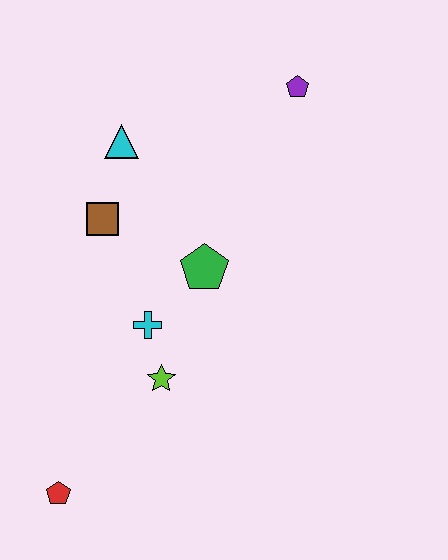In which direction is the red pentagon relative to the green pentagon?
The red pentagon is below the green pentagon.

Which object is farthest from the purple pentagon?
The red pentagon is farthest from the purple pentagon.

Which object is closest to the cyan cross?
The lime star is closest to the cyan cross.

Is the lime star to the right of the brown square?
Yes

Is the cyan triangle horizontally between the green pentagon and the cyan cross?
No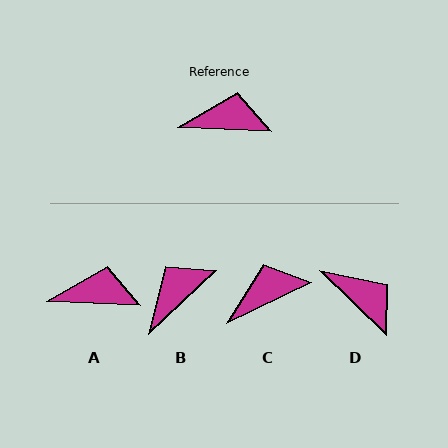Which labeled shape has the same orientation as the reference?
A.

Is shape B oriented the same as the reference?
No, it is off by about 46 degrees.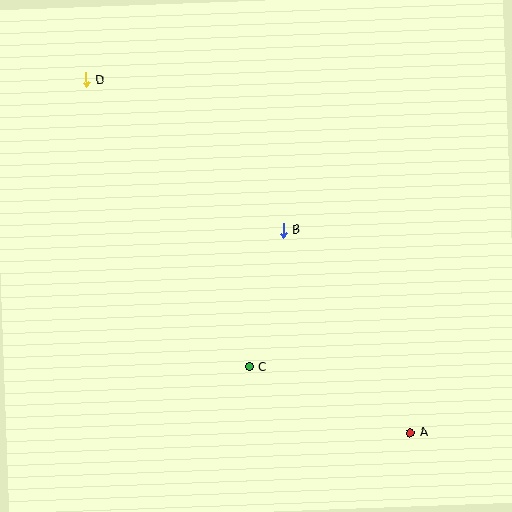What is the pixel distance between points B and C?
The distance between B and C is 141 pixels.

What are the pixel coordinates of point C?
Point C is at (249, 367).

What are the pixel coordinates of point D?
Point D is at (86, 80).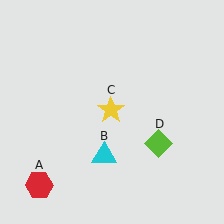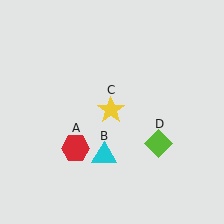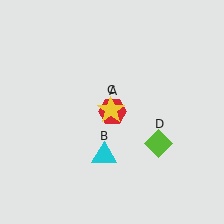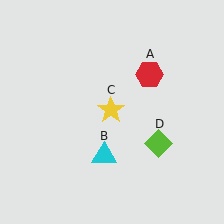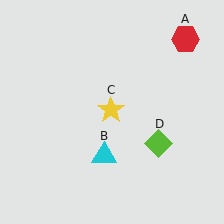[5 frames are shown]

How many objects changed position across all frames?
1 object changed position: red hexagon (object A).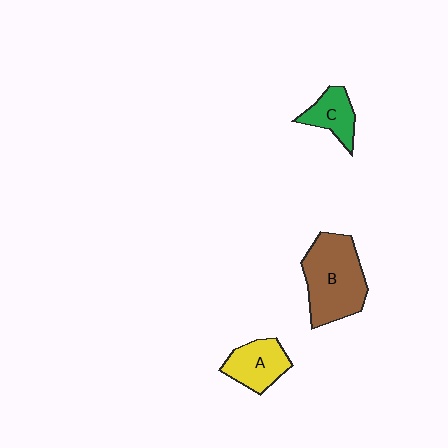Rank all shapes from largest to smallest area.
From largest to smallest: B (brown), A (yellow), C (green).